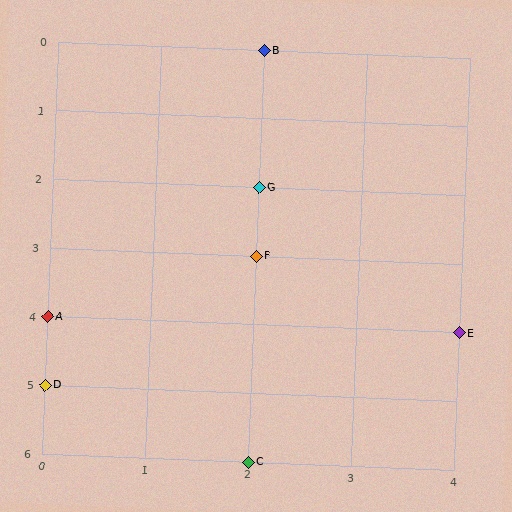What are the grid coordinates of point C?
Point C is at grid coordinates (2, 6).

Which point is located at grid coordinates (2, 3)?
Point F is at (2, 3).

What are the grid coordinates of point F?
Point F is at grid coordinates (2, 3).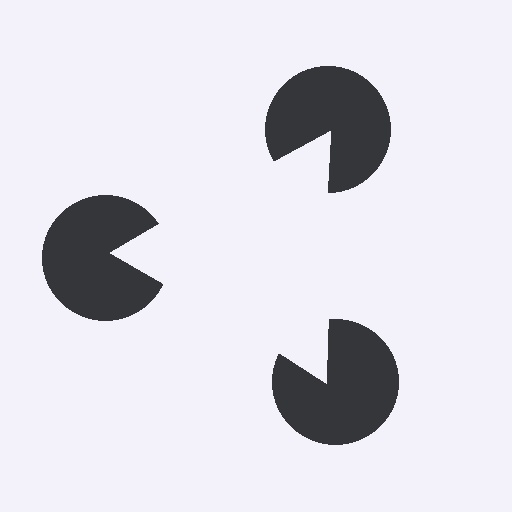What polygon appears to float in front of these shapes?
An illusory triangle — its edges are inferred from the aligned wedge cuts in the pac-man discs, not physically drawn.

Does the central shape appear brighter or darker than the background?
It typically appears slightly brighter than the background, even though no actual brightness change is drawn.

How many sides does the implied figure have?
3 sides.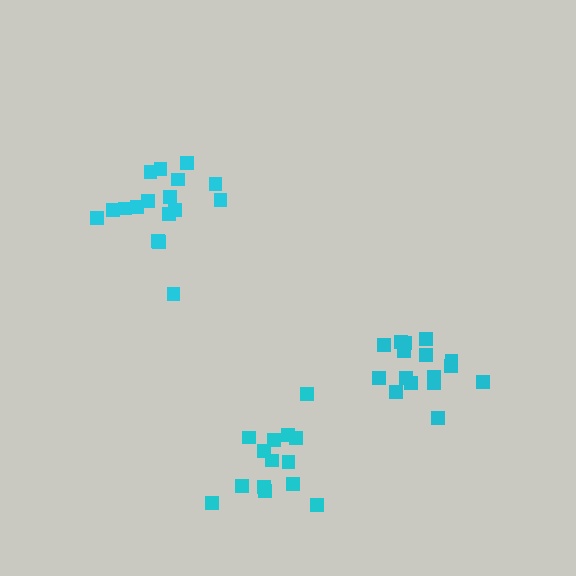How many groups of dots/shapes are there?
There are 3 groups.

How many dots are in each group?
Group 1: 17 dots, Group 2: 14 dots, Group 3: 16 dots (47 total).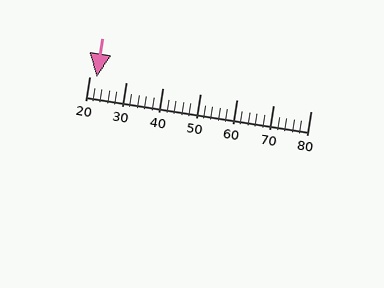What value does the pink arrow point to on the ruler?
The pink arrow points to approximately 22.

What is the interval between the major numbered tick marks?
The major tick marks are spaced 10 units apart.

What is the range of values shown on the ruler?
The ruler shows values from 20 to 80.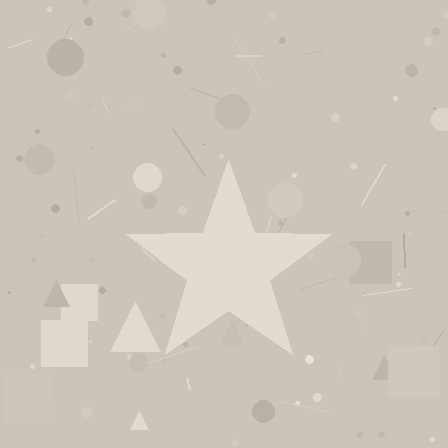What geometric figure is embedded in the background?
A star is embedded in the background.